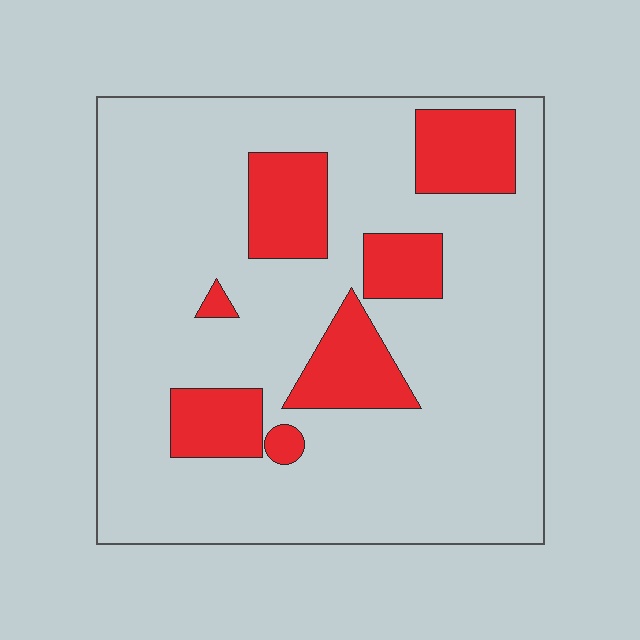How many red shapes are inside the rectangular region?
7.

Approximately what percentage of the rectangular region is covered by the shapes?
Approximately 20%.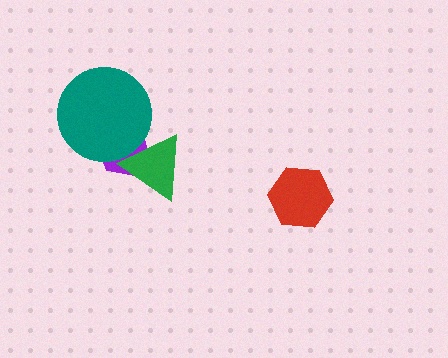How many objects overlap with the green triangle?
2 objects overlap with the green triangle.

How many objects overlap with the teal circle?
2 objects overlap with the teal circle.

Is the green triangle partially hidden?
No, no other shape covers it.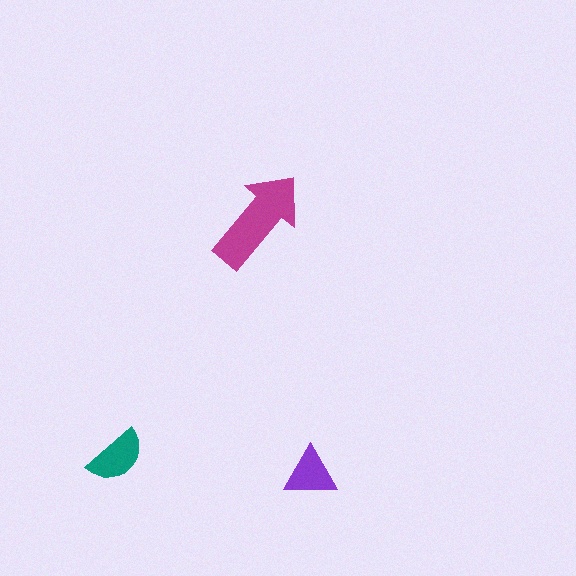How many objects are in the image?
There are 3 objects in the image.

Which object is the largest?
The magenta arrow.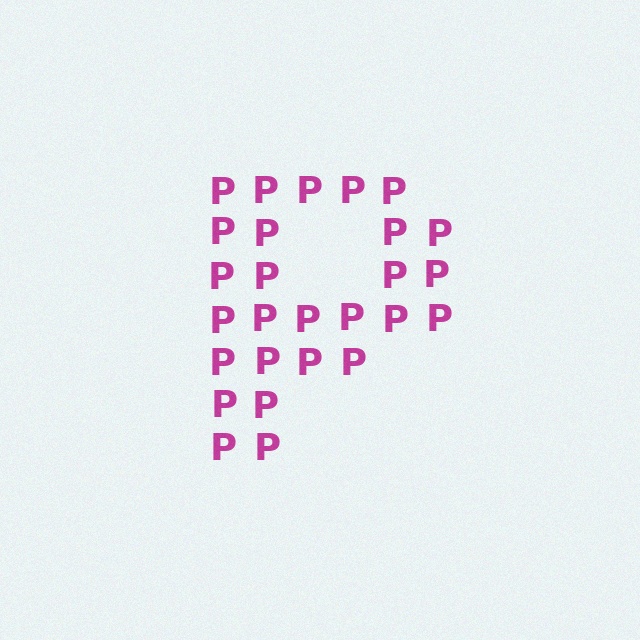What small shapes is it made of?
It is made of small letter P's.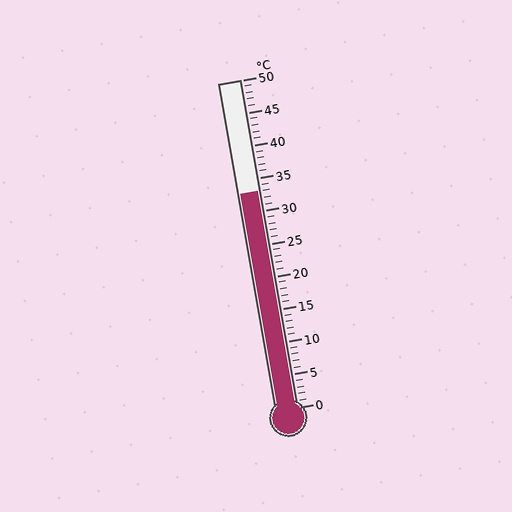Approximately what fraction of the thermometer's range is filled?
The thermometer is filled to approximately 65% of its range.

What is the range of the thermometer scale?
The thermometer scale ranges from 0°C to 50°C.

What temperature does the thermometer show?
The thermometer shows approximately 33°C.